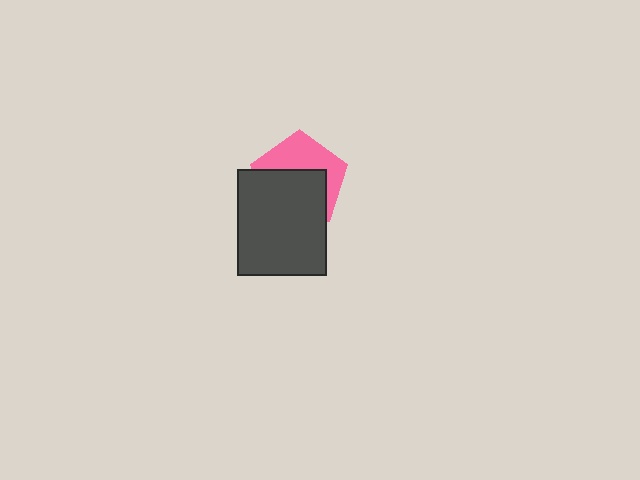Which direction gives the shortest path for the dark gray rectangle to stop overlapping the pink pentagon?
Moving down gives the shortest separation.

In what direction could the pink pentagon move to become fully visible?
The pink pentagon could move up. That would shift it out from behind the dark gray rectangle entirely.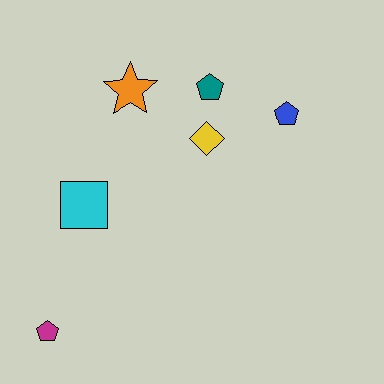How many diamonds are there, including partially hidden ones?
There is 1 diamond.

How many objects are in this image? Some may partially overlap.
There are 6 objects.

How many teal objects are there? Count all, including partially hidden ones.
There is 1 teal object.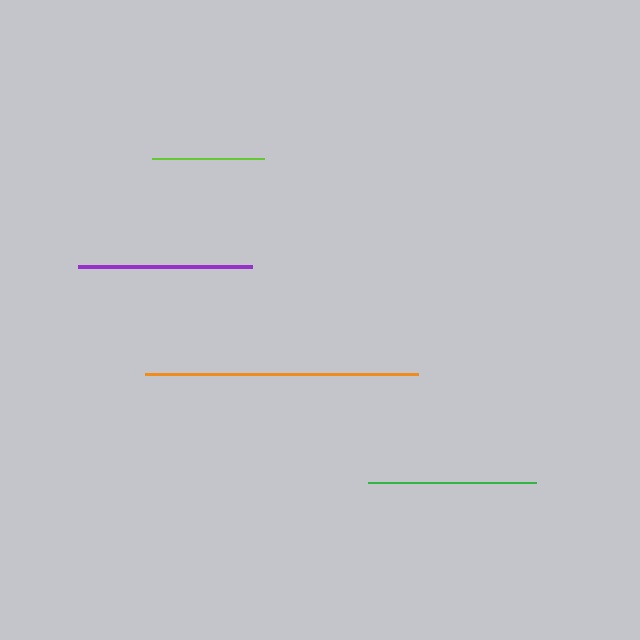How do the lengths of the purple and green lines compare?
The purple and green lines are approximately the same length.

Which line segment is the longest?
The orange line is the longest at approximately 273 pixels.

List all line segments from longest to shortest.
From longest to shortest: orange, purple, green, lime.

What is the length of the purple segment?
The purple segment is approximately 173 pixels long.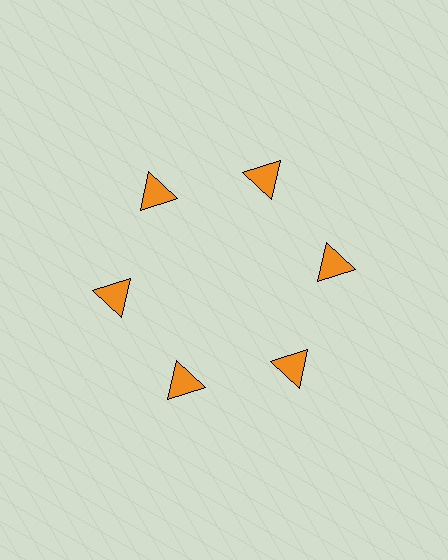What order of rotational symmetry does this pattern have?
This pattern has 6-fold rotational symmetry.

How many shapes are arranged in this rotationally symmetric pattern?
There are 6 shapes, arranged in 6 groups of 1.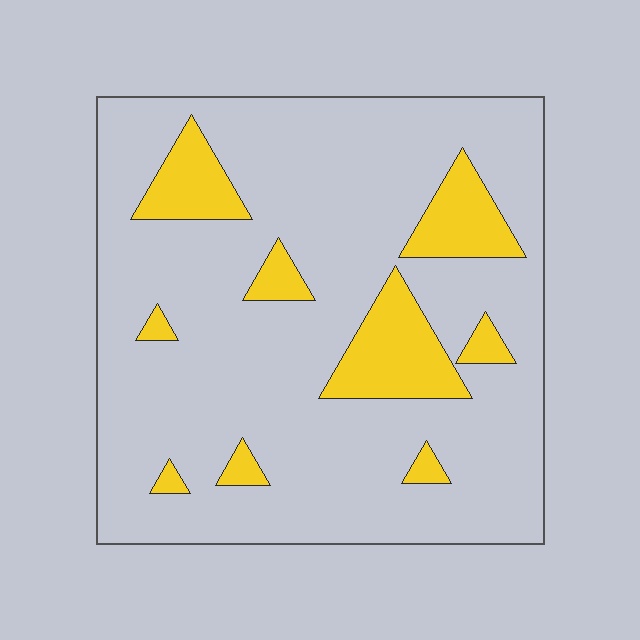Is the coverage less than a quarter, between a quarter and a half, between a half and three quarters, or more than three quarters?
Less than a quarter.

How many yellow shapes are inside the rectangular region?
9.